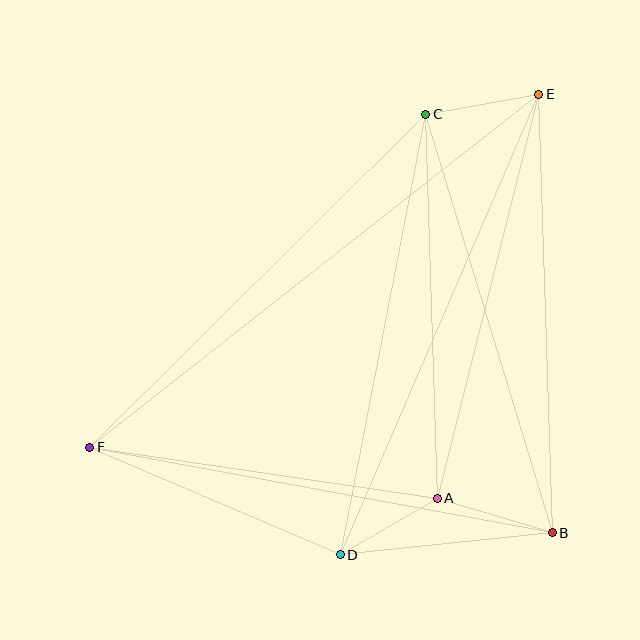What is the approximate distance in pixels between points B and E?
The distance between B and E is approximately 439 pixels.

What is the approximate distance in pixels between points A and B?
The distance between A and B is approximately 121 pixels.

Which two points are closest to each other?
Points A and D are closest to each other.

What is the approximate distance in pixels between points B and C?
The distance between B and C is approximately 437 pixels.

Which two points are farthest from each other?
Points E and F are farthest from each other.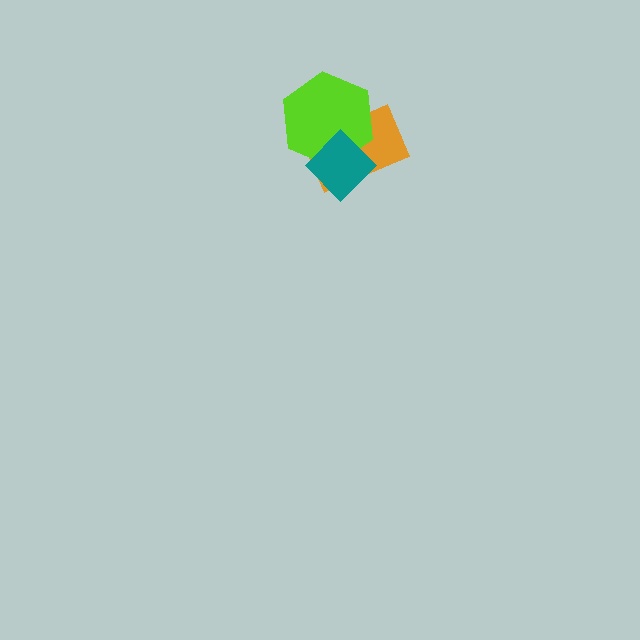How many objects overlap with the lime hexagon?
2 objects overlap with the lime hexagon.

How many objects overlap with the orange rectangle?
2 objects overlap with the orange rectangle.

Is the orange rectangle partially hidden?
Yes, it is partially covered by another shape.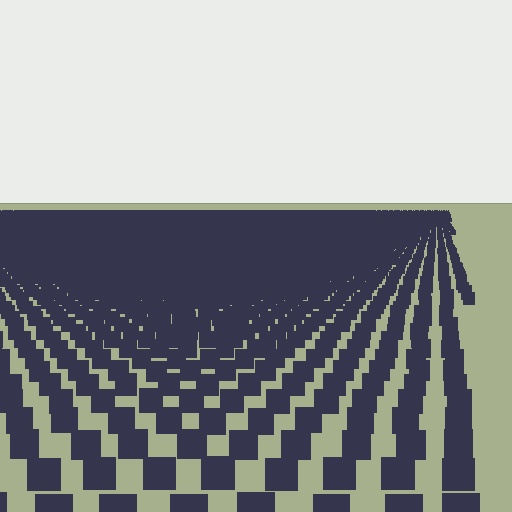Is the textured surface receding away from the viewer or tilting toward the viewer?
The surface is receding away from the viewer. Texture elements get smaller and denser toward the top.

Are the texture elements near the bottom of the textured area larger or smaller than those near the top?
Larger. Near the bottom, elements are closer to the viewer and appear at a bigger on-screen size.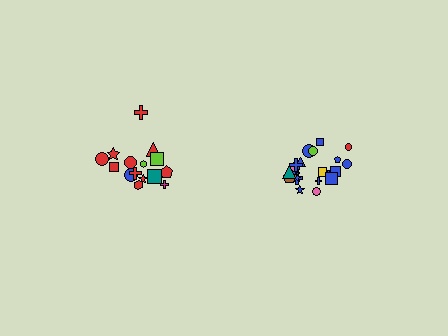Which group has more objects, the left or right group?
The right group.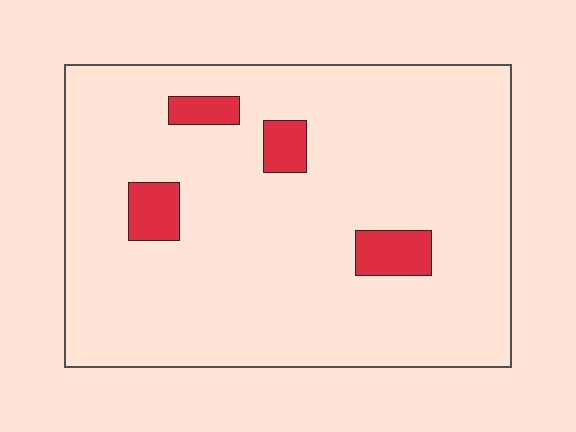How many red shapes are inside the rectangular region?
4.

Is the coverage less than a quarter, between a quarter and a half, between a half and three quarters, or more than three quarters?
Less than a quarter.